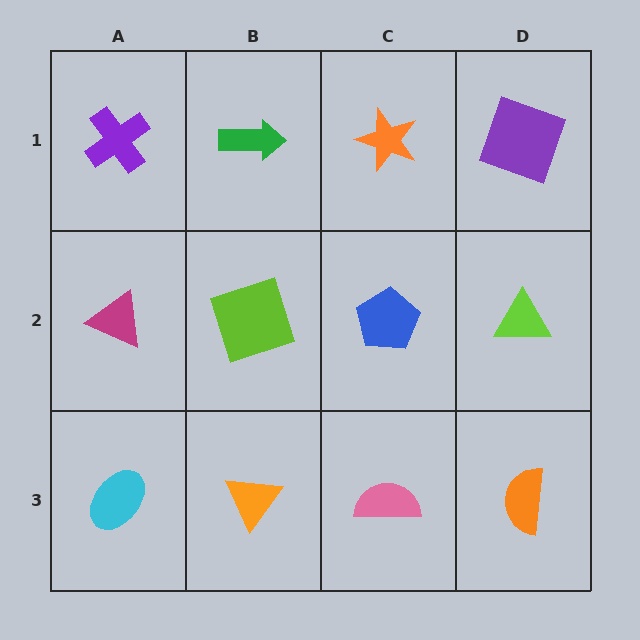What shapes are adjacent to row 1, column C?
A blue pentagon (row 2, column C), a green arrow (row 1, column B), a purple square (row 1, column D).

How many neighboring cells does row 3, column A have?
2.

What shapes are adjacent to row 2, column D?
A purple square (row 1, column D), an orange semicircle (row 3, column D), a blue pentagon (row 2, column C).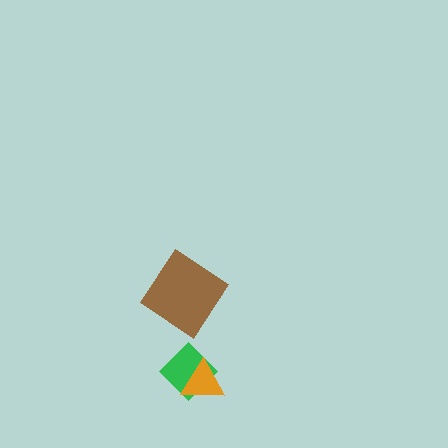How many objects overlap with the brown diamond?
0 objects overlap with the brown diamond.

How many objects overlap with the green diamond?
1 object overlaps with the green diamond.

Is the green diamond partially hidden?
Yes, it is partially covered by another shape.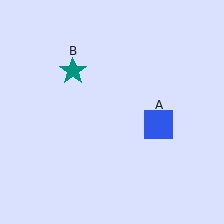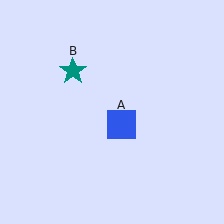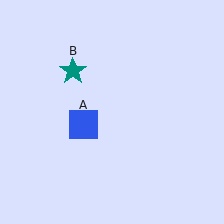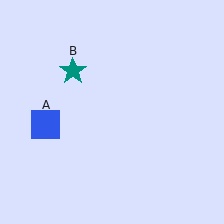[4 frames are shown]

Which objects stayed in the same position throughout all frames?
Teal star (object B) remained stationary.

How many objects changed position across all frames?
1 object changed position: blue square (object A).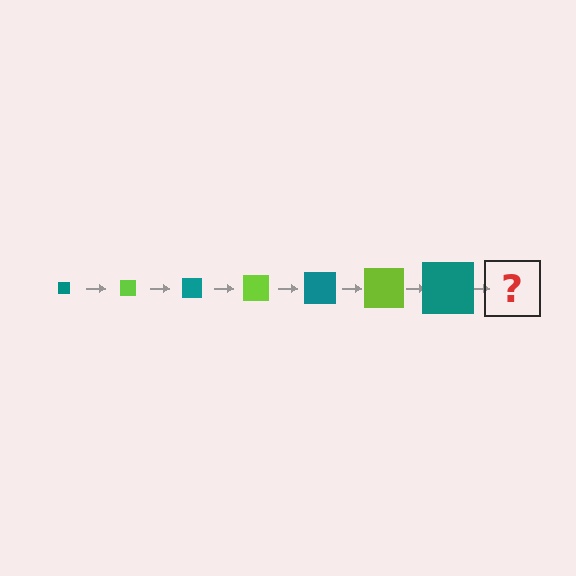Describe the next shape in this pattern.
It should be a lime square, larger than the previous one.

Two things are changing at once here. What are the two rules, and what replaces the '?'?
The two rules are that the square grows larger each step and the color cycles through teal and lime. The '?' should be a lime square, larger than the previous one.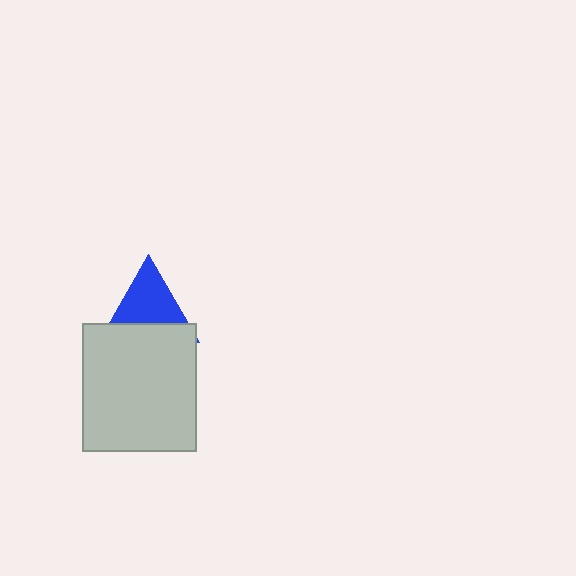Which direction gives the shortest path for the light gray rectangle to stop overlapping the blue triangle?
Moving down gives the shortest separation.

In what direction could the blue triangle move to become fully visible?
The blue triangle could move up. That would shift it out from behind the light gray rectangle entirely.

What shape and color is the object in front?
The object in front is a light gray rectangle.